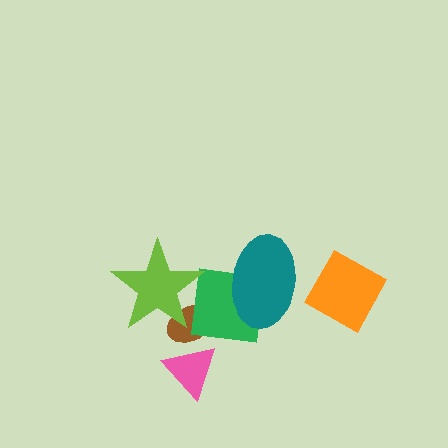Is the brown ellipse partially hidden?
Yes, it is partially covered by another shape.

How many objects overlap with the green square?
3 objects overlap with the green square.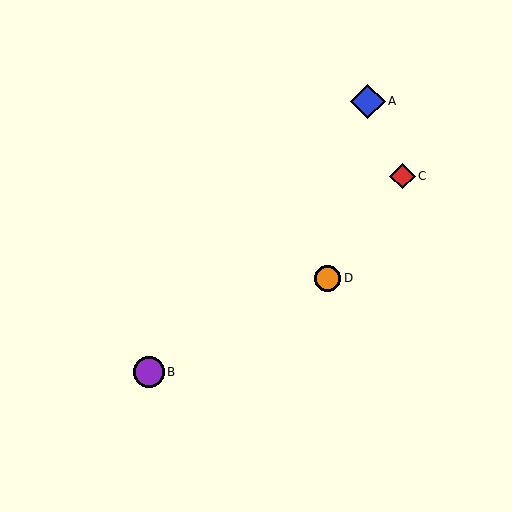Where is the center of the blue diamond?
The center of the blue diamond is at (368, 101).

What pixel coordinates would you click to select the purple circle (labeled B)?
Click at (149, 372) to select the purple circle B.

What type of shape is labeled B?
Shape B is a purple circle.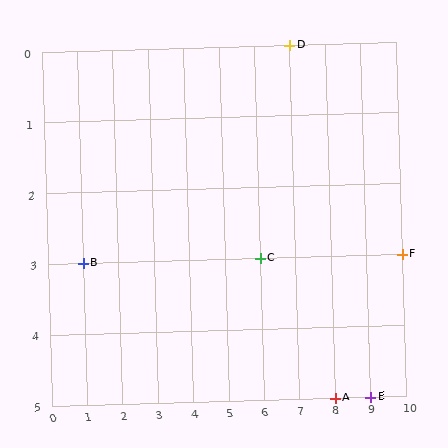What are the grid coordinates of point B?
Point B is at grid coordinates (1, 3).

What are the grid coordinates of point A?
Point A is at grid coordinates (8, 5).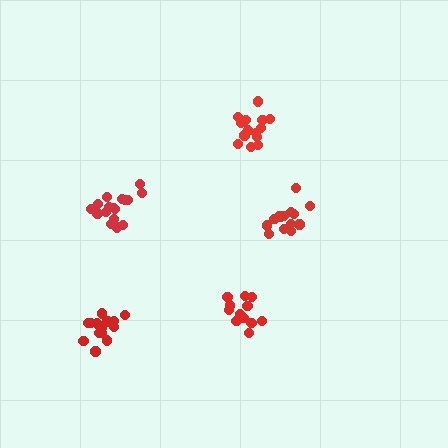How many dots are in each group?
Group 1: 15 dots, Group 2: 17 dots, Group 3: 15 dots, Group 4: 12 dots, Group 5: 16 dots (75 total).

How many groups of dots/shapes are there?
There are 5 groups.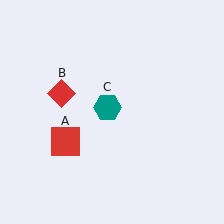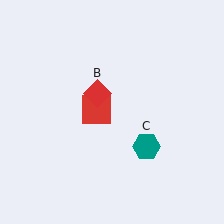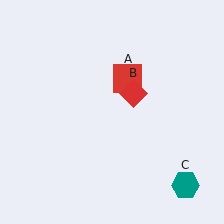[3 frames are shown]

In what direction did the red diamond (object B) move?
The red diamond (object B) moved right.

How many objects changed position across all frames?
3 objects changed position: red square (object A), red diamond (object B), teal hexagon (object C).